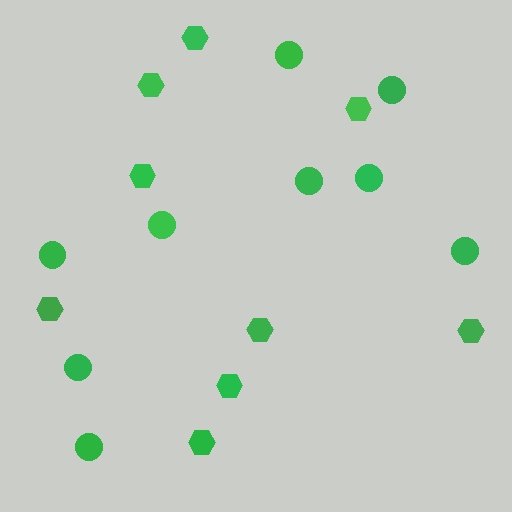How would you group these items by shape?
There are 2 groups: one group of hexagons (9) and one group of circles (9).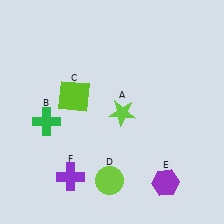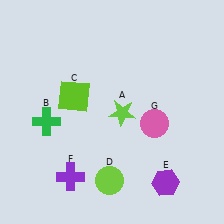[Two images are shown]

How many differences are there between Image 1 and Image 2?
There is 1 difference between the two images.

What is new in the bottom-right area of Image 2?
A pink circle (G) was added in the bottom-right area of Image 2.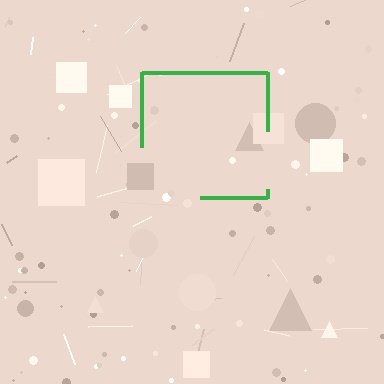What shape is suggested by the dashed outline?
The dashed outline suggests a square.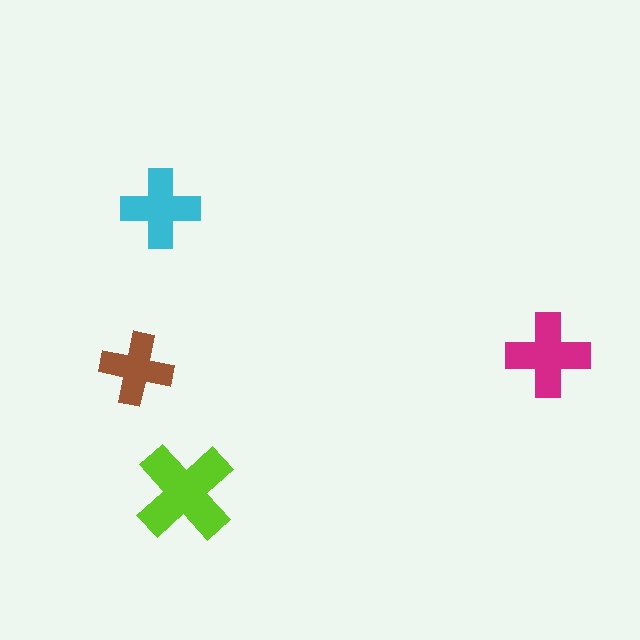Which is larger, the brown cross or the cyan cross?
The cyan one.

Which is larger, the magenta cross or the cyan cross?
The magenta one.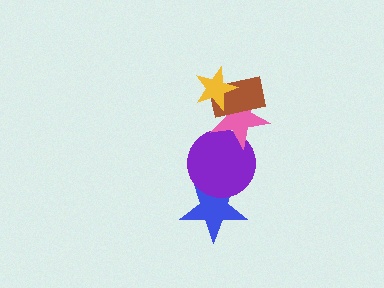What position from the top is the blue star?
The blue star is 5th from the top.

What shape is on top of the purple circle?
The pink star is on top of the purple circle.